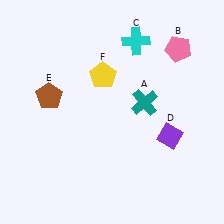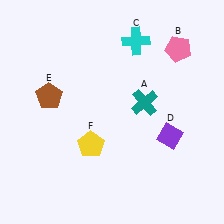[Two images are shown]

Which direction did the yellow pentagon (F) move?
The yellow pentagon (F) moved down.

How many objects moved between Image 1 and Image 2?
1 object moved between the two images.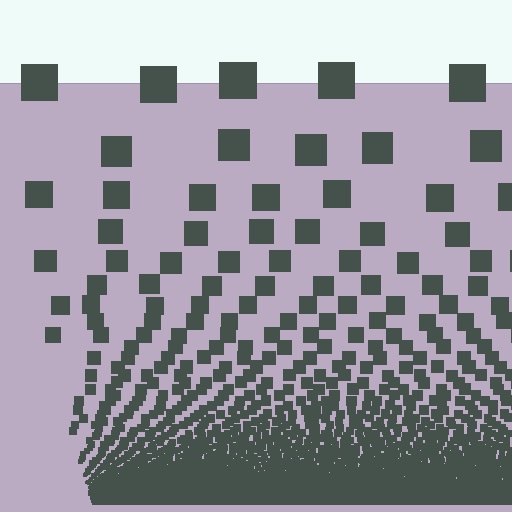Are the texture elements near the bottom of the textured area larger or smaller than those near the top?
Smaller. The gradient is inverted — elements near the bottom are smaller and denser.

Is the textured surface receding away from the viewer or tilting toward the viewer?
The surface appears to tilt toward the viewer. Texture elements get larger and sparser toward the top.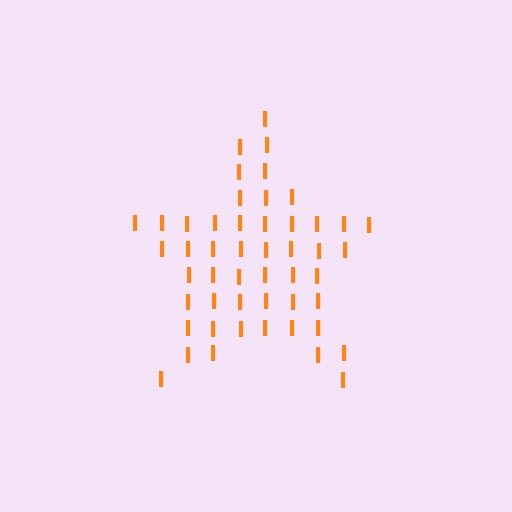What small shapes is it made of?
It is made of small letter I's.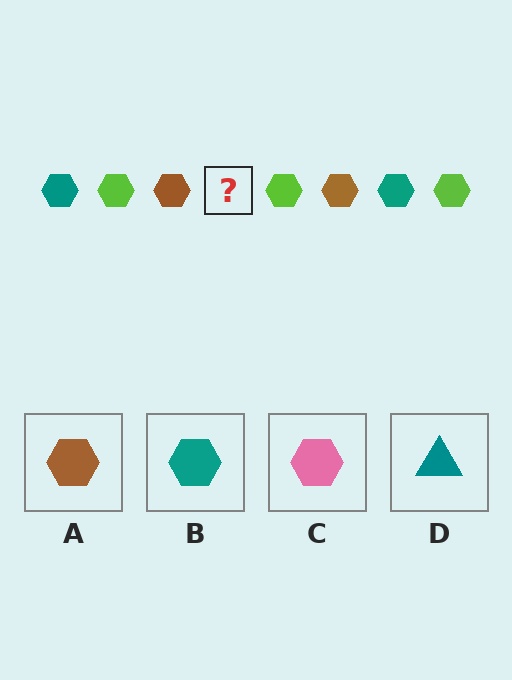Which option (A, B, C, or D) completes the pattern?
B.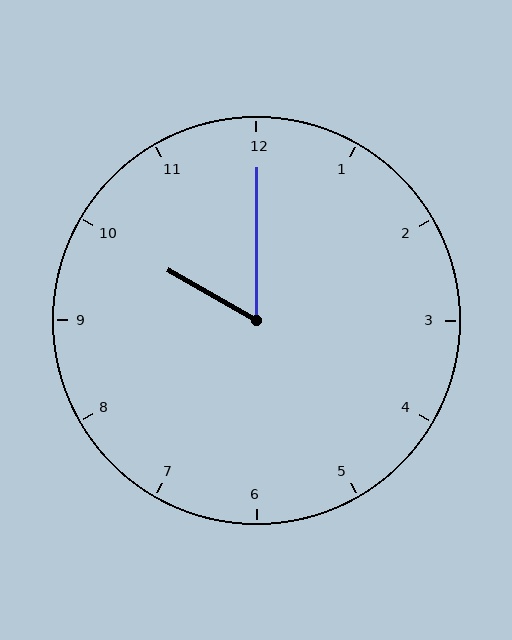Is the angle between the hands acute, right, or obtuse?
It is acute.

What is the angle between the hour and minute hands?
Approximately 60 degrees.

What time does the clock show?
10:00.